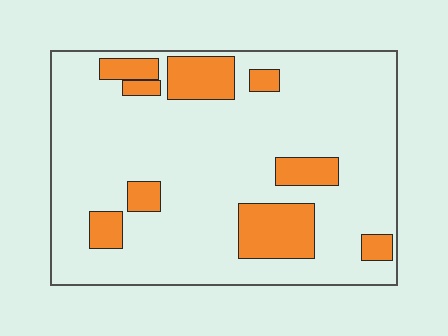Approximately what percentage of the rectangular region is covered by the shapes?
Approximately 20%.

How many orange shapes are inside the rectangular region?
9.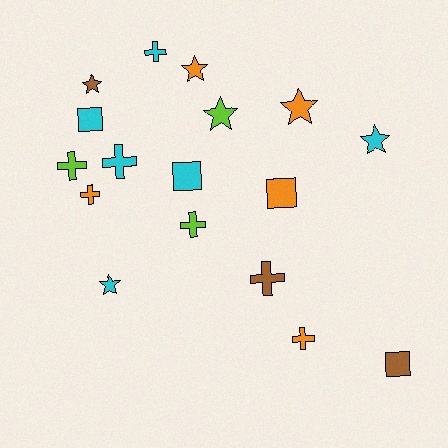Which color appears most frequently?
Cyan, with 6 objects.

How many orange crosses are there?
There are 2 orange crosses.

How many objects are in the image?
There are 17 objects.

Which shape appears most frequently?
Cross, with 7 objects.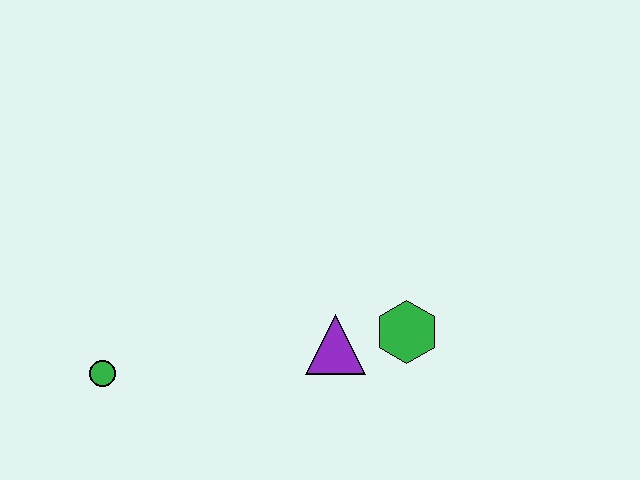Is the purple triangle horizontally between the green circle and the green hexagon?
Yes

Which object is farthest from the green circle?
The green hexagon is farthest from the green circle.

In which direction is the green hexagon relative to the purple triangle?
The green hexagon is to the right of the purple triangle.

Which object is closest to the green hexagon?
The purple triangle is closest to the green hexagon.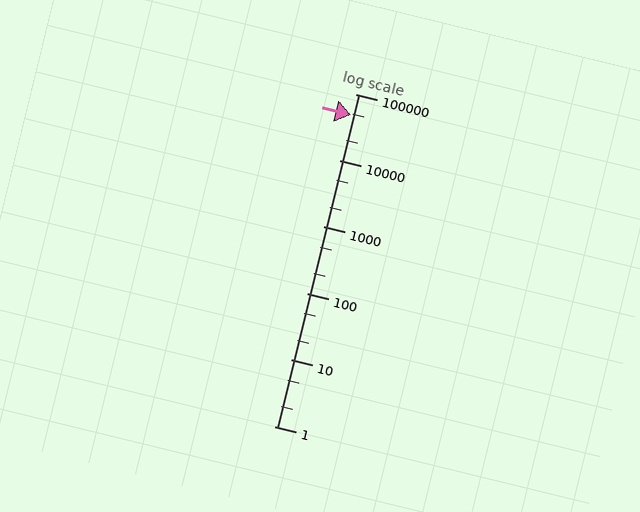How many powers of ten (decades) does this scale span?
The scale spans 5 decades, from 1 to 100000.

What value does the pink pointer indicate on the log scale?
The pointer indicates approximately 48000.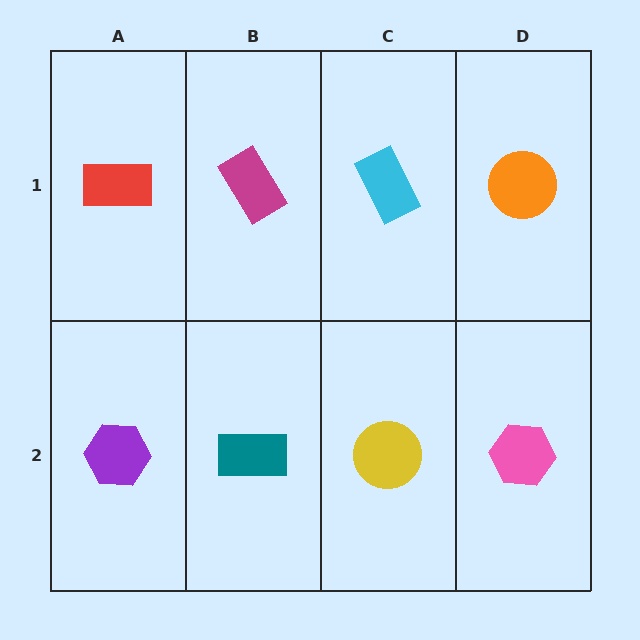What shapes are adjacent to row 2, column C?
A cyan rectangle (row 1, column C), a teal rectangle (row 2, column B), a pink hexagon (row 2, column D).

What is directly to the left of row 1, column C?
A magenta rectangle.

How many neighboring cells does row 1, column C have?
3.